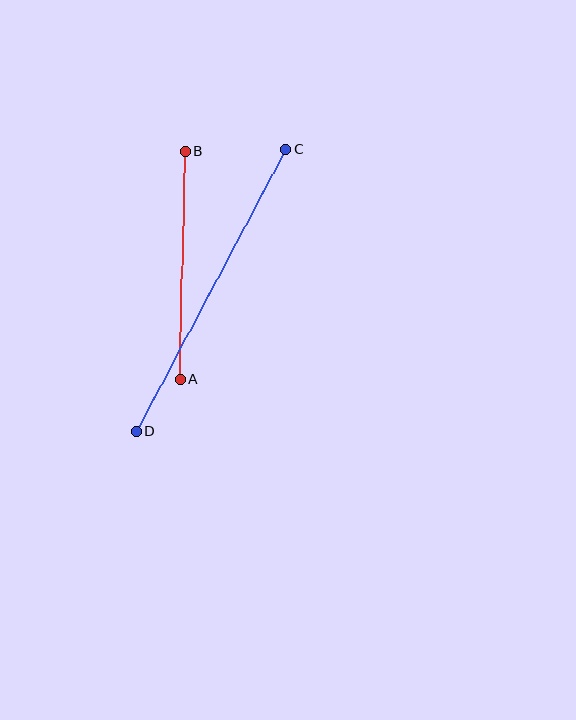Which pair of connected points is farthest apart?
Points C and D are farthest apart.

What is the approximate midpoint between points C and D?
The midpoint is at approximately (211, 290) pixels.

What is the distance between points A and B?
The distance is approximately 228 pixels.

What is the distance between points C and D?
The distance is approximately 320 pixels.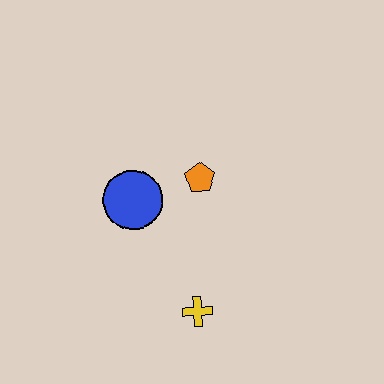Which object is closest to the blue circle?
The orange pentagon is closest to the blue circle.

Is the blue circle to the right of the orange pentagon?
No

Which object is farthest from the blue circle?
The yellow cross is farthest from the blue circle.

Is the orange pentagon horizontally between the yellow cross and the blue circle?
No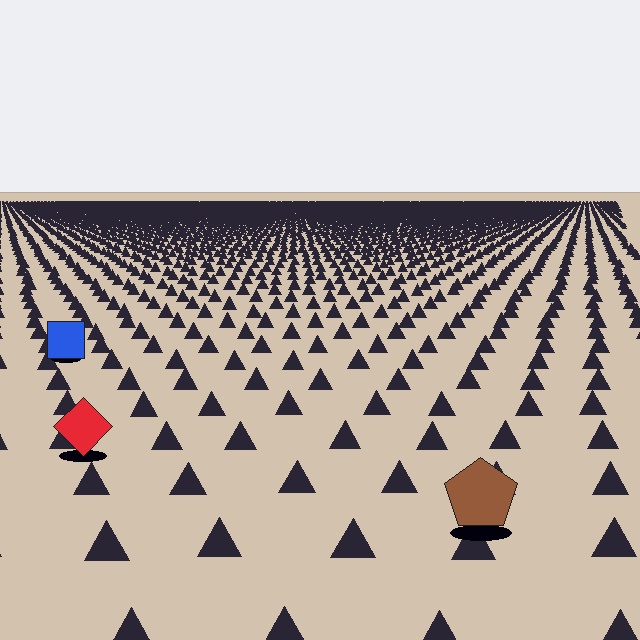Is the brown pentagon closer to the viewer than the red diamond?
Yes. The brown pentagon is closer — you can tell from the texture gradient: the ground texture is coarser near it.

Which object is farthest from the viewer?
The blue square is farthest from the viewer. It appears smaller and the ground texture around it is denser.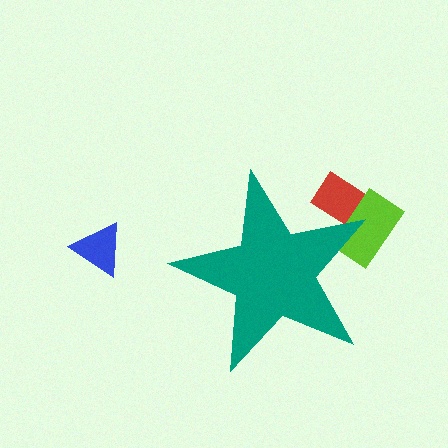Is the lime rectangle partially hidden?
Yes, the lime rectangle is partially hidden behind the teal star.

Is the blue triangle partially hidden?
No, the blue triangle is fully visible.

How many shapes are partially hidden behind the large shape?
2 shapes are partially hidden.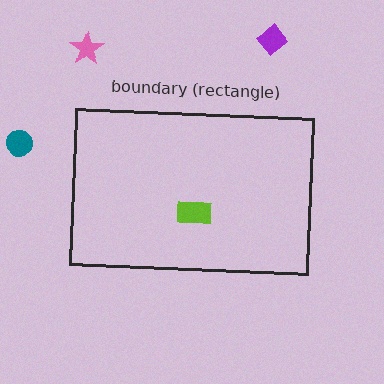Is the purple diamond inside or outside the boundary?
Outside.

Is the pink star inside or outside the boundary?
Outside.